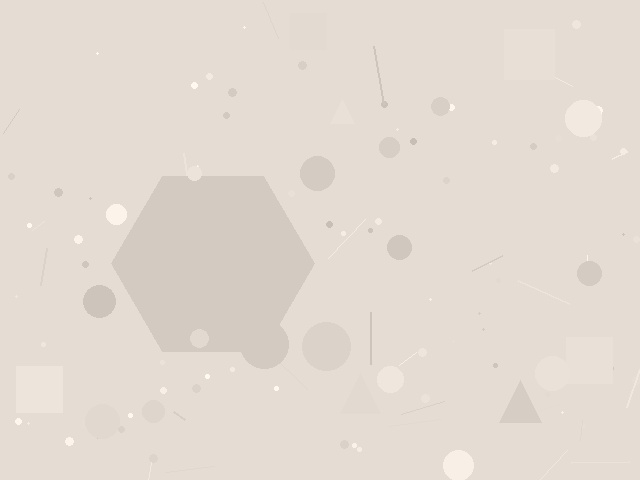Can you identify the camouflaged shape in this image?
The camouflaged shape is a hexagon.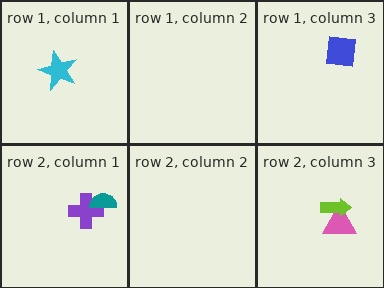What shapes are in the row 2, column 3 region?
The pink triangle, the lime arrow.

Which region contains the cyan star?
The row 1, column 1 region.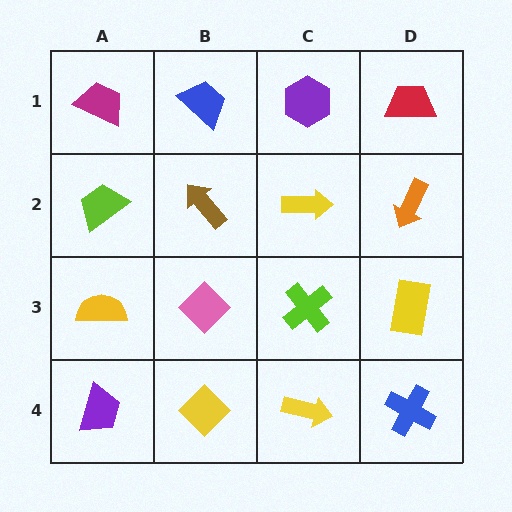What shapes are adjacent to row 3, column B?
A brown arrow (row 2, column B), a yellow diamond (row 4, column B), a yellow semicircle (row 3, column A), a lime cross (row 3, column C).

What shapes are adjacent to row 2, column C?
A purple hexagon (row 1, column C), a lime cross (row 3, column C), a brown arrow (row 2, column B), an orange arrow (row 2, column D).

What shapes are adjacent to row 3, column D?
An orange arrow (row 2, column D), a blue cross (row 4, column D), a lime cross (row 3, column C).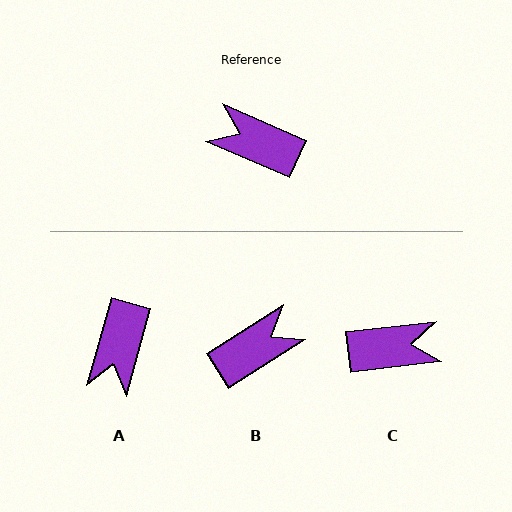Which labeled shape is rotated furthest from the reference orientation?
C, about 150 degrees away.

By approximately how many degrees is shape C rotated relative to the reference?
Approximately 150 degrees clockwise.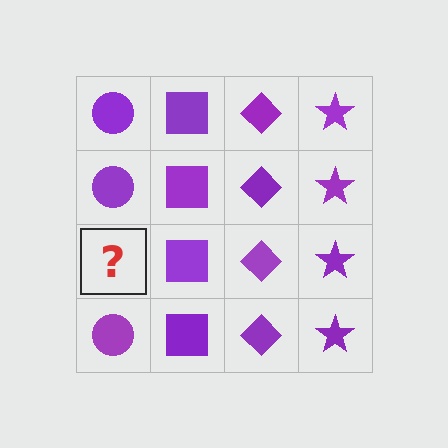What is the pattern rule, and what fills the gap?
The rule is that each column has a consistent shape. The gap should be filled with a purple circle.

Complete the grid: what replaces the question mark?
The question mark should be replaced with a purple circle.